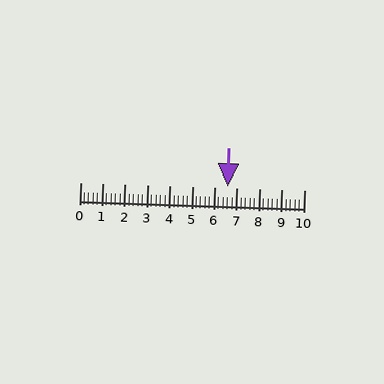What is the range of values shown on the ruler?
The ruler shows values from 0 to 10.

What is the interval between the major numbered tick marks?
The major tick marks are spaced 1 units apart.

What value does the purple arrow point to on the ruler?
The purple arrow points to approximately 6.6.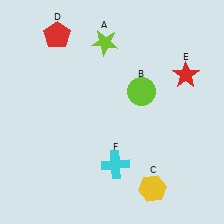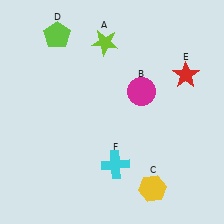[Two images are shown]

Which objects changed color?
B changed from lime to magenta. D changed from red to lime.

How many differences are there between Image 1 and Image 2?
There are 2 differences between the two images.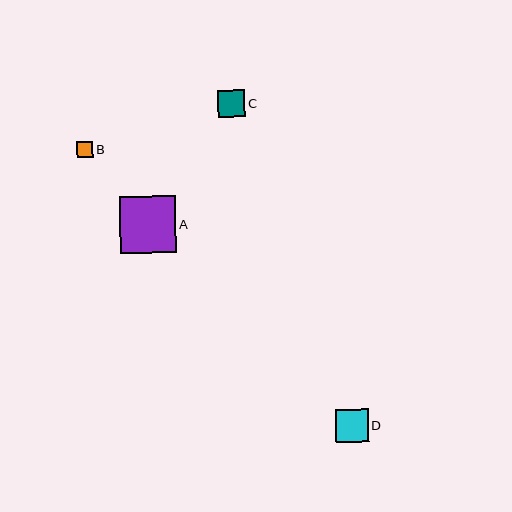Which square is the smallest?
Square B is the smallest with a size of approximately 16 pixels.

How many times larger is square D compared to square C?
Square D is approximately 1.2 times the size of square C.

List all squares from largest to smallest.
From largest to smallest: A, D, C, B.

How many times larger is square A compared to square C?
Square A is approximately 2.1 times the size of square C.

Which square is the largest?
Square A is the largest with a size of approximately 57 pixels.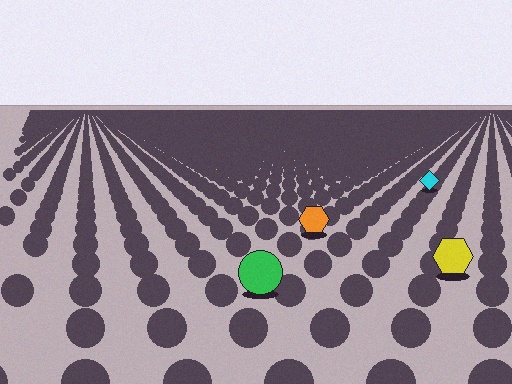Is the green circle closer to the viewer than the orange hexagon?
Yes. The green circle is closer — you can tell from the texture gradient: the ground texture is coarser near it.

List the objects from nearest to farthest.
From nearest to farthest: the green circle, the yellow hexagon, the orange hexagon, the cyan diamond.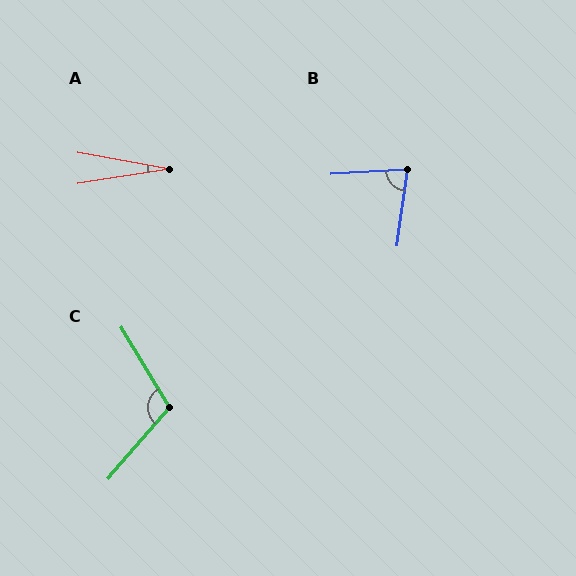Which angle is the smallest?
A, at approximately 19 degrees.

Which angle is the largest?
C, at approximately 108 degrees.